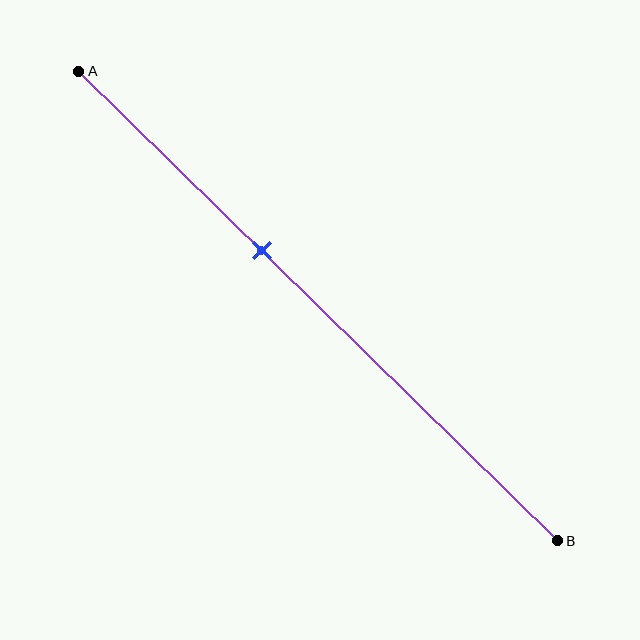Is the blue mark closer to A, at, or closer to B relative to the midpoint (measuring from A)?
The blue mark is closer to point A than the midpoint of segment AB.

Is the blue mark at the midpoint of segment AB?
No, the mark is at about 40% from A, not at the 50% midpoint.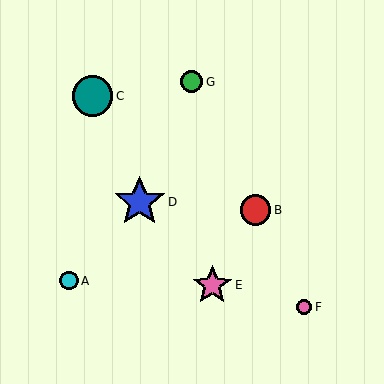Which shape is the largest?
The blue star (labeled D) is the largest.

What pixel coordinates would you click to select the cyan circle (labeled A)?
Click at (69, 281) to select the cyan circle A.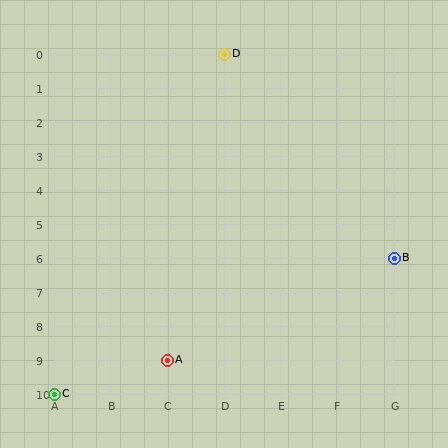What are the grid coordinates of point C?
Point C is at grid coordinates (A, 10).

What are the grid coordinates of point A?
Point A is at grid coordinates (C, 9).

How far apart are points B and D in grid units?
Points B and D are 3 columns and 6 rows apart (about 6.7 grid units diagonally).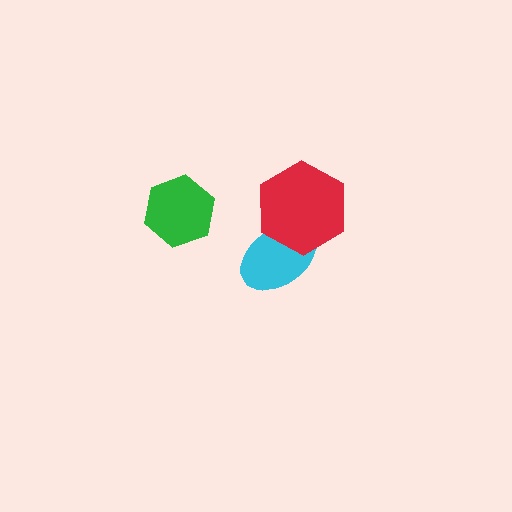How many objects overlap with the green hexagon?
0 objects overlap with the green hexagon.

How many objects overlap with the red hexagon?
1 object overlaps with the red hexagon.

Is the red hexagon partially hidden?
No, no other shape covers it.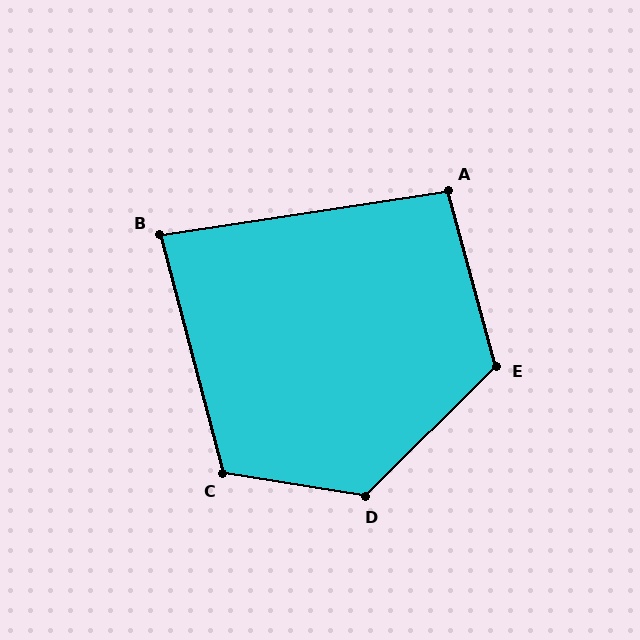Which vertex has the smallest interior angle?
B, at approximately 84 degrees.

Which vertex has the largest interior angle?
D, at approximately 126 degrees.